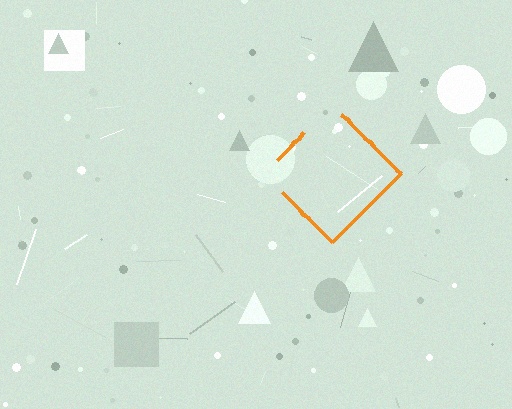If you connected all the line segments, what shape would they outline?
They would outline a diamond.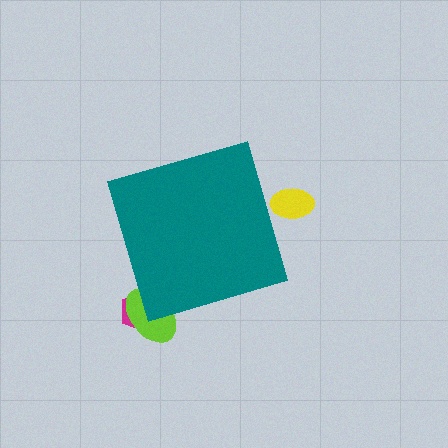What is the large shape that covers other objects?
A teal diamond.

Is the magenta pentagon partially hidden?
Yes, the magenta pentagon is partially hidden behind the teal diamond.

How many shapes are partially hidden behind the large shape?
3 shapes are partially hidden.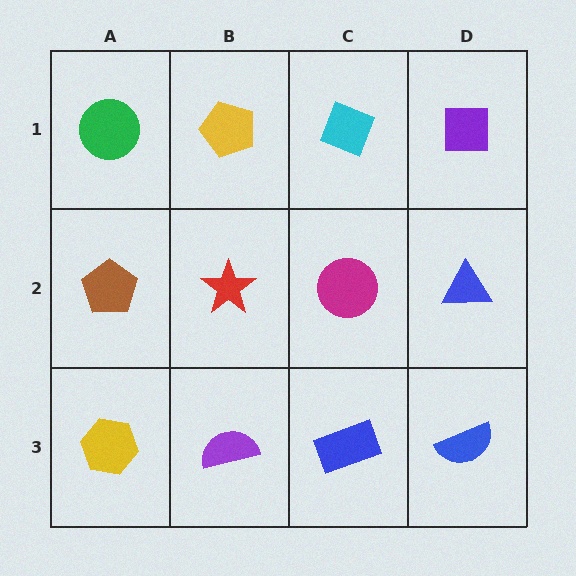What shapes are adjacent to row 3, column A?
A brown pentagon (row 2, column A), a purple semicircle (row 3, column B).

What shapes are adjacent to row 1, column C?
A magenta circle (row 2, column C), a yellow pentagon (row 1, column B), a purple square (row 1, column D).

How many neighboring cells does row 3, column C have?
3.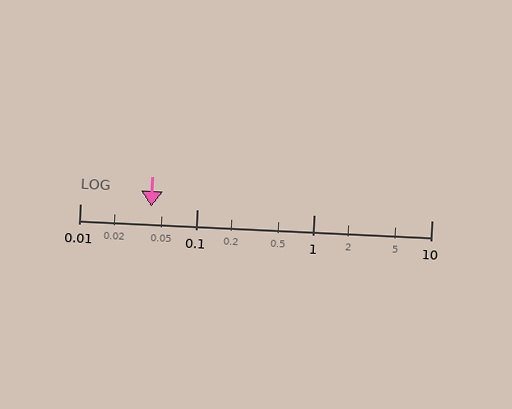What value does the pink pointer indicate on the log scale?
The pointer indicates approximately 0.041.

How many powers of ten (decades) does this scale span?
The scale spans 3 decades, from 0.01 to 10.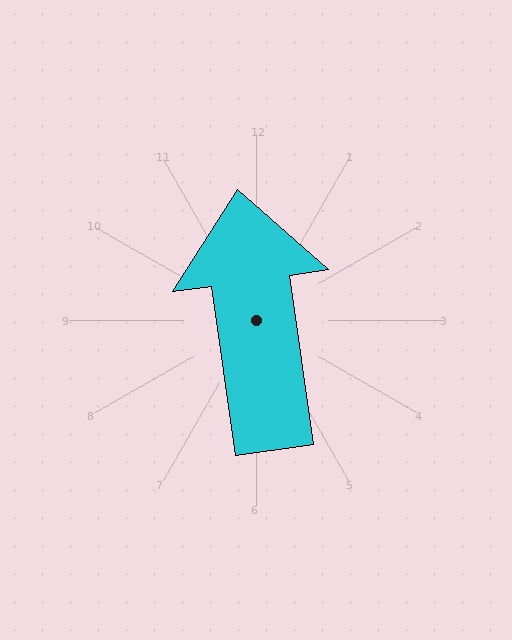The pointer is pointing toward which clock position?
Roughly 12 o'clock.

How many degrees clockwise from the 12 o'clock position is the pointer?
Approximately 352 degrees.